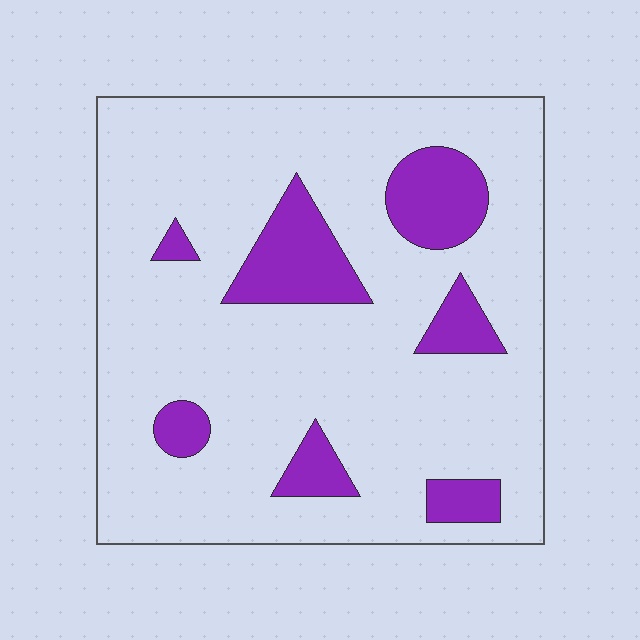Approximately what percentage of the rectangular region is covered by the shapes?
Approximately 15%.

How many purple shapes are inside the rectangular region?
7.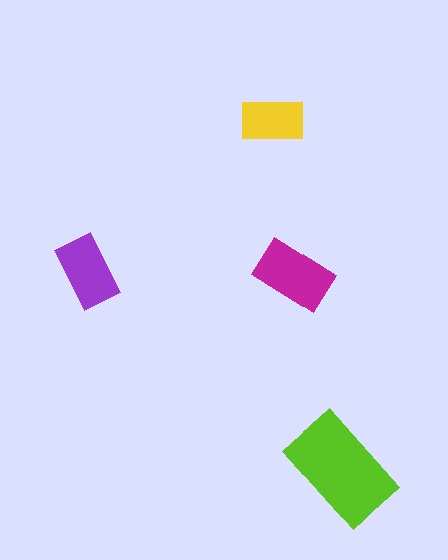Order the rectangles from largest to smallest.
the lime one, the magenta one, the purple one, the yellow one.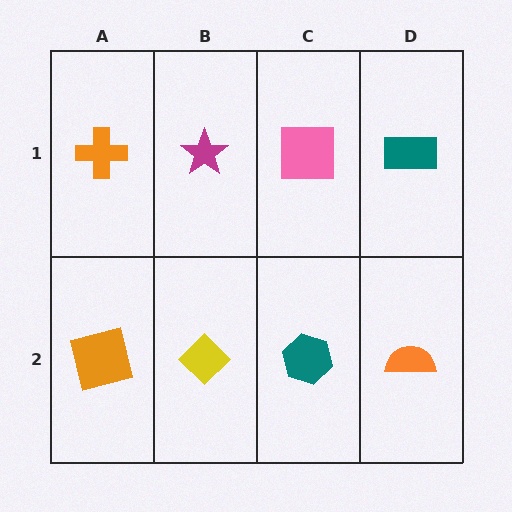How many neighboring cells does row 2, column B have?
3.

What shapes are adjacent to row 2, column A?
An orange cross (row 1, column A), a yellow diamond (row 2, column B).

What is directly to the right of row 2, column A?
A yellow diamond.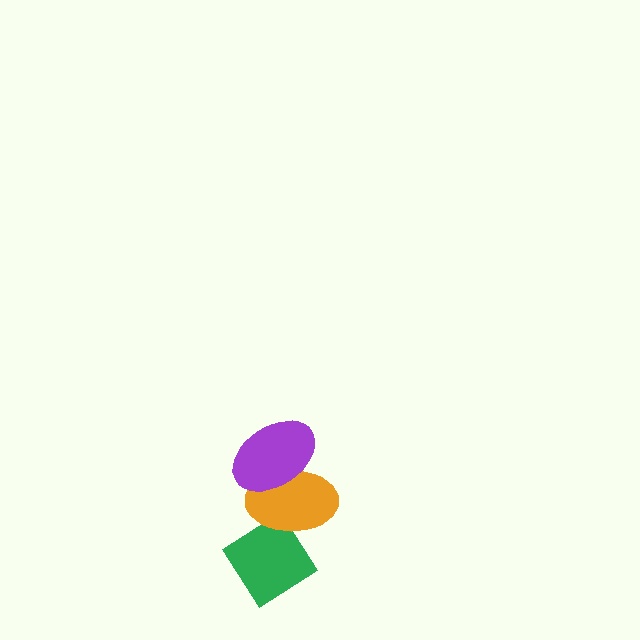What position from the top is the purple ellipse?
The purple ellipse is 1st from the top.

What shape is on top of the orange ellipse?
The purple ellipse is on top of the orange ellipse.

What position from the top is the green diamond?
The green diamond is 3rd from the top.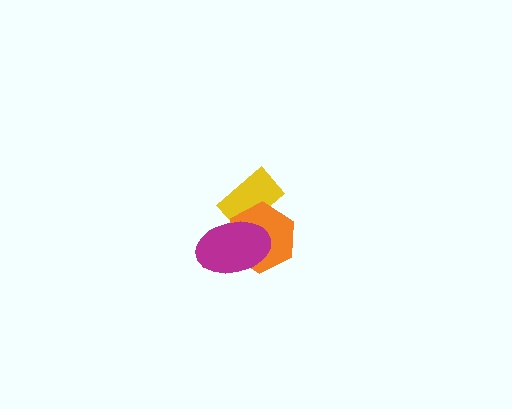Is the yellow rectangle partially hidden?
Yes, it is partially covered by another shape.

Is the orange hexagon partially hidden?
Yes, it is partially covered by another shape.